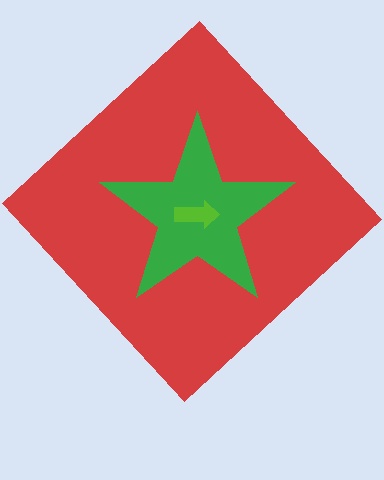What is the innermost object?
The lime arrow.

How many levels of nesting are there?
3.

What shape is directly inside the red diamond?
The green star.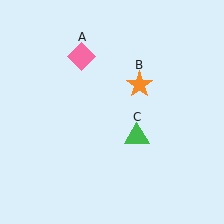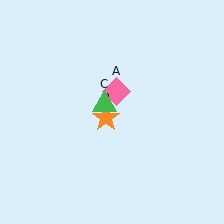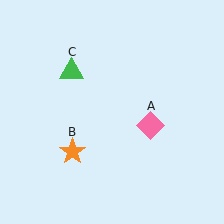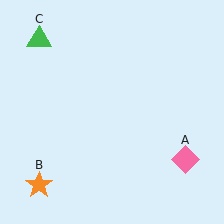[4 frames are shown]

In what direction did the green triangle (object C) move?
The green triangle (object C) moved up and to the left.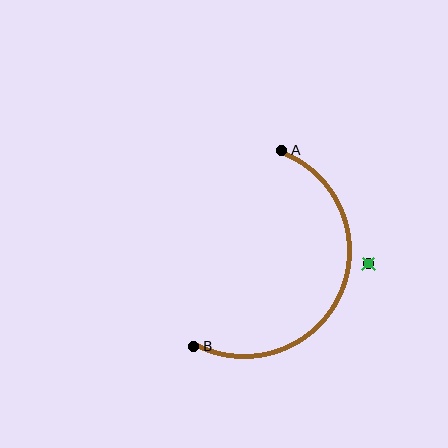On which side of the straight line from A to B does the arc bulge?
The arc bulges to the right of the straight line connecting A and B.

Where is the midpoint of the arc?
The arc midpoint is the point on the curve farthest from the straight line joining A and B. It sits to the right of that line.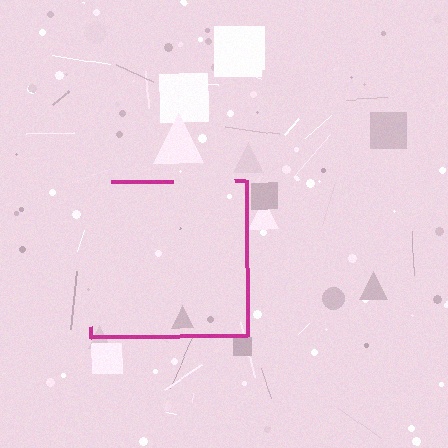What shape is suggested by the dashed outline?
The dashed outline suggests a square.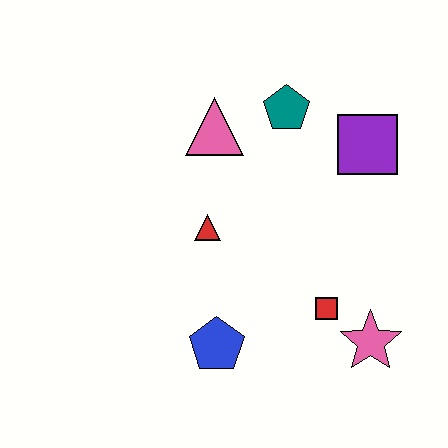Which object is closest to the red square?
The pink star is closest to the red square.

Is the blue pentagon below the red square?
Yes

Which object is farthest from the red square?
The pink triangle is farthest from the red square.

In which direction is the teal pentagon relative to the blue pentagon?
The teal pentagon is above the blue pentagon.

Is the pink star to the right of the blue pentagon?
Yes